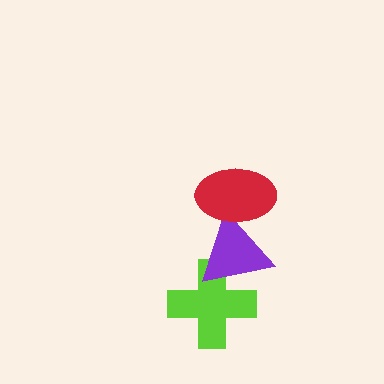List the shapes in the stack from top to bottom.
From top to bottom: the red ellipse, the purple triangle, the lime cross.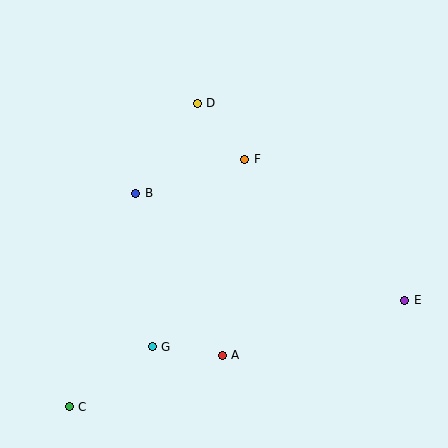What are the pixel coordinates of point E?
Point E is at (405, 300).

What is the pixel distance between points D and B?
The distance between D and B is 109 pixels.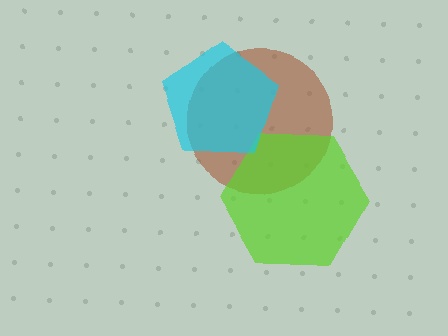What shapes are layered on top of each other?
The layered shapes are: a brown circle, a lime hexagon, a cyan pentagon.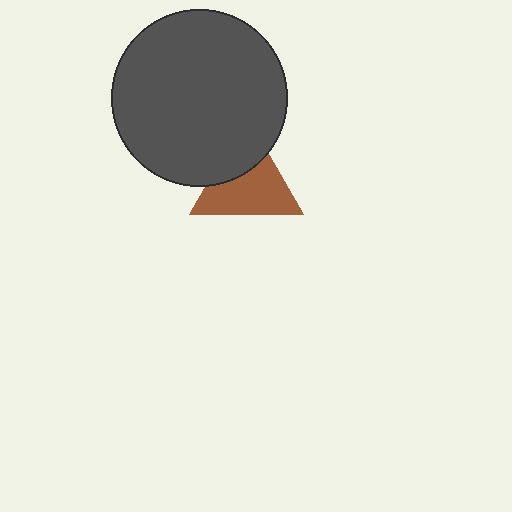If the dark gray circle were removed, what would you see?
You would see the complete brown triangle.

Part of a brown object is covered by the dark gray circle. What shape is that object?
It is a triangle.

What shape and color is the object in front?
The object in front is a dark gray circle.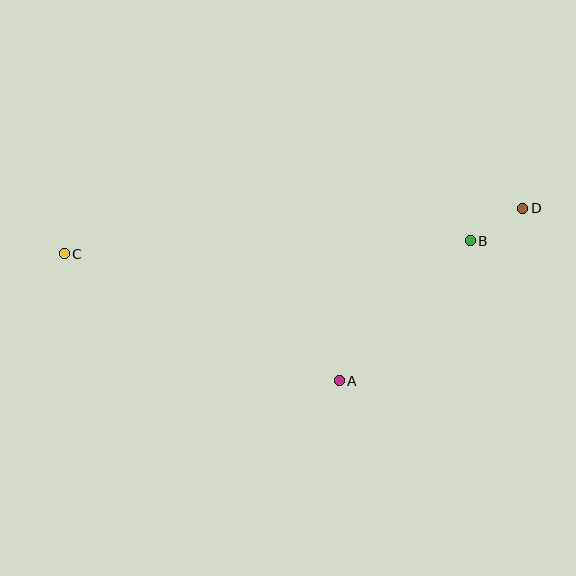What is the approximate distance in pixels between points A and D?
The distance between A and D is approximately 252 pixels.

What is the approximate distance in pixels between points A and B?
The distance between A and B is approximately 192 pixels.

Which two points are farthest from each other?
Points C and D are farthest from each other.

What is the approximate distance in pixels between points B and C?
The distance between B and C is approximately 406 pixels.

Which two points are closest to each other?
Points B and D are closest to each other.